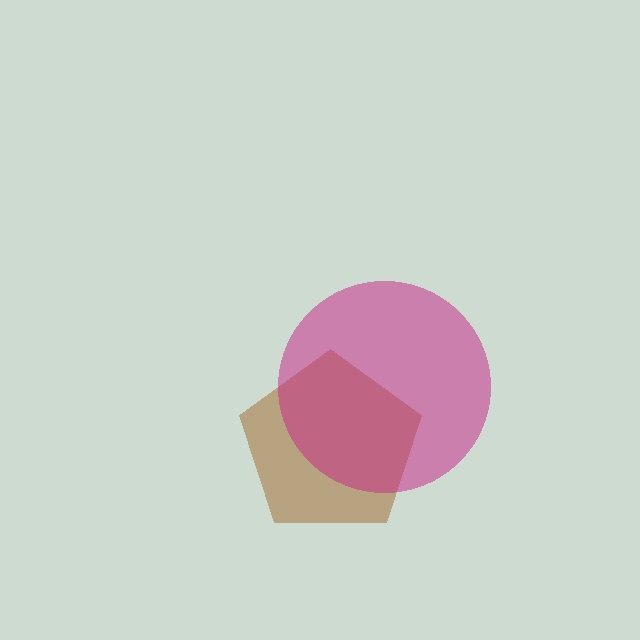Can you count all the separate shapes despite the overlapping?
Yes, there are 2 separate shapes.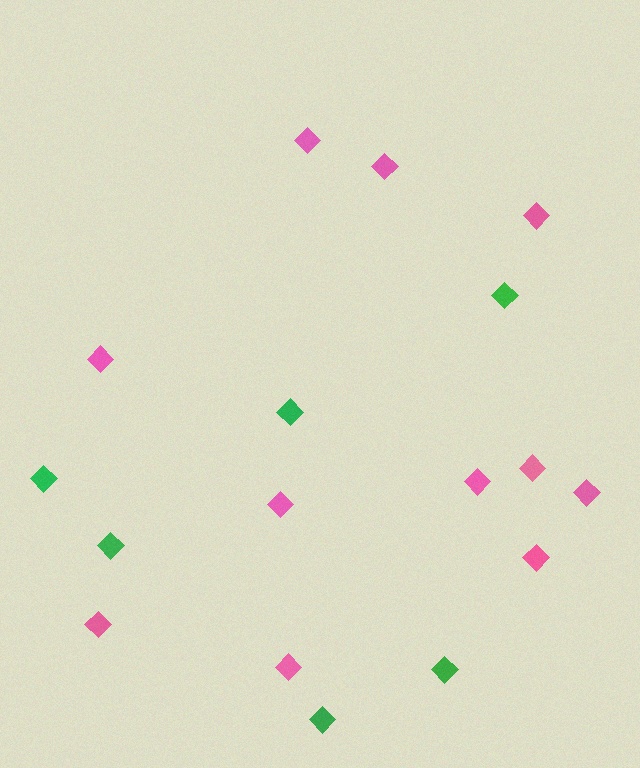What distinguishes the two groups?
There are 2 groups: one group of green diamonds (6) and one group of pink diamonds (11).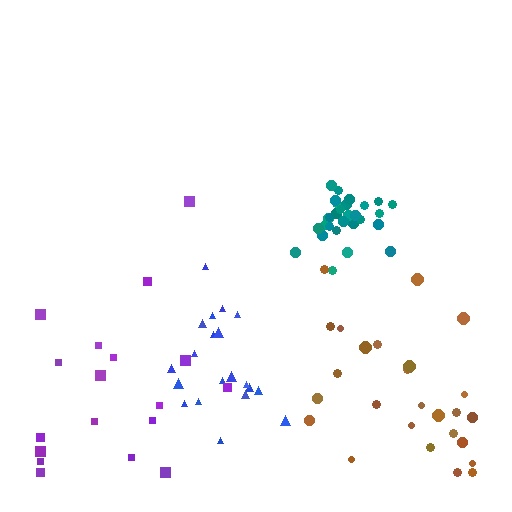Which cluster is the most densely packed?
Teal.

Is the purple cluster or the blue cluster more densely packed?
Blue.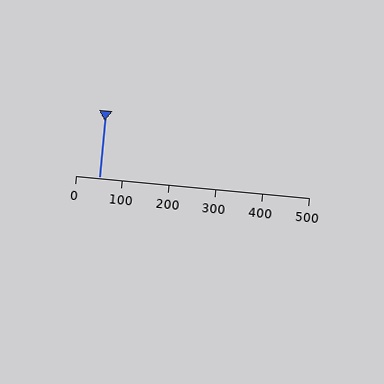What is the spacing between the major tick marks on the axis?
The major ticks are spaced 100 apart.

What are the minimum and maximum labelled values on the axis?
The axis runs from 0 to 500.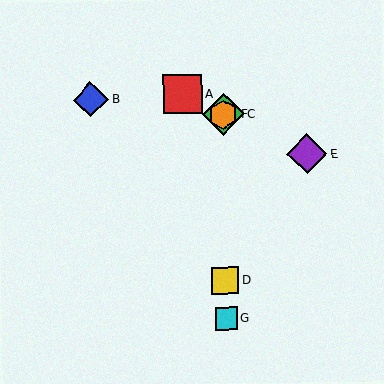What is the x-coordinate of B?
Object B is at x≈91.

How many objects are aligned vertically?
4 objects (C, D, F, G) are aligned vertically.